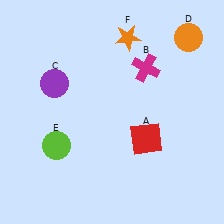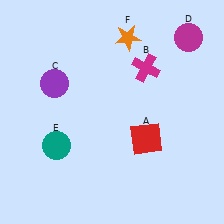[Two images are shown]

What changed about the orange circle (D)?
In Image 1, D is orange. In Image 2, it changed to magenta.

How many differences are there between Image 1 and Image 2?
There are 2 differences between the two images.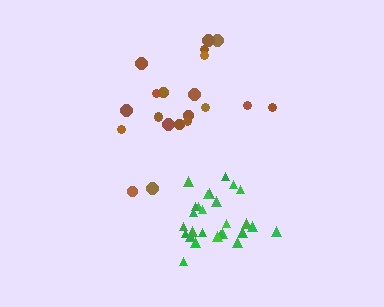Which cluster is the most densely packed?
Green.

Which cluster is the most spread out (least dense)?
Brown.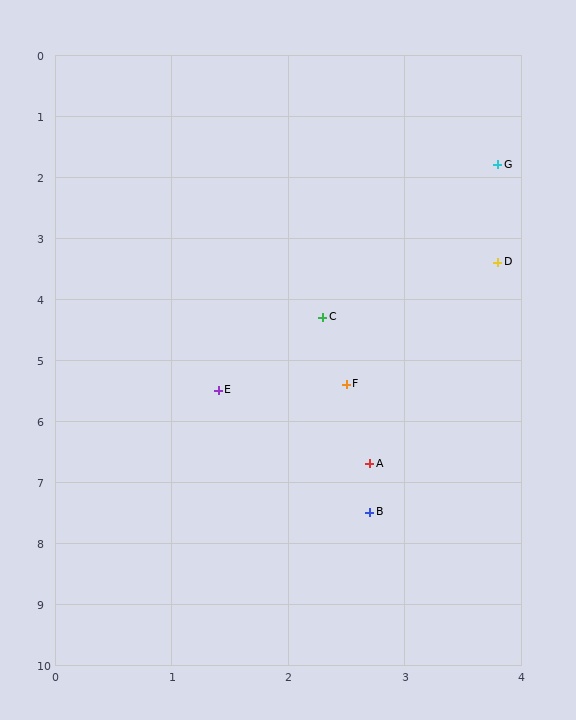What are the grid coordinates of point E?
Point E is at approximately (1.4, 5.5).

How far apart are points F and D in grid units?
Points F and D are about 2.4 grid units apart.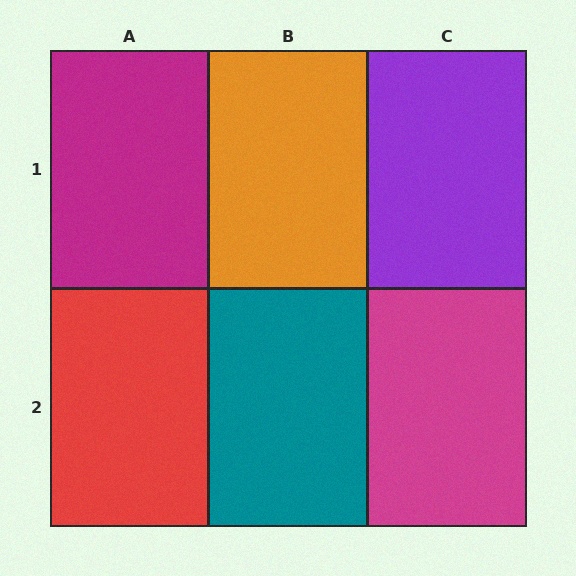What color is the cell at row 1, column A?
Magenta.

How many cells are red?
1 cell is red.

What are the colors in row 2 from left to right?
Red, teal, magenta.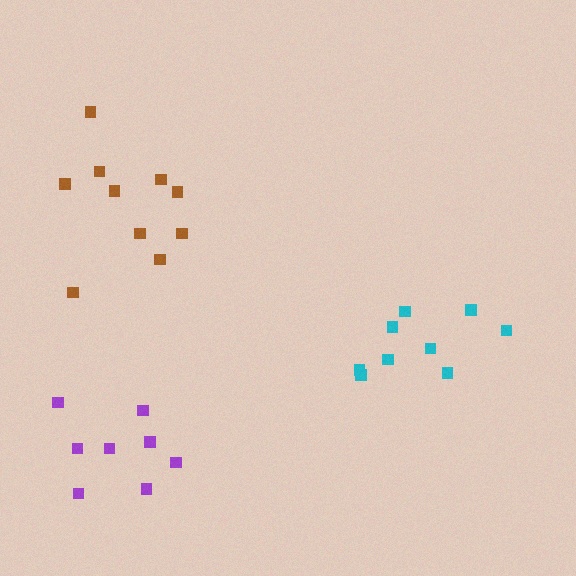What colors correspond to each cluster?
The clusters are colored: brown, cyan, purple.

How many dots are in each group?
Group 1: 10 dots, Group 2: 9 dots, Group 3: 8 dots (27 total).